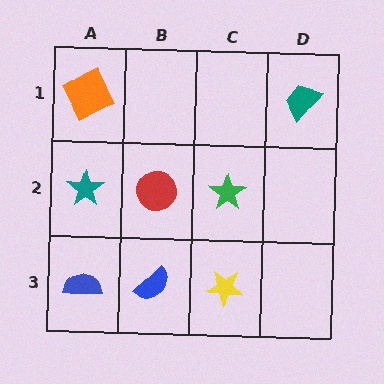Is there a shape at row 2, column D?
No, that cell is empty.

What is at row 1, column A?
An orange square.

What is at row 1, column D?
A teal trapezoid.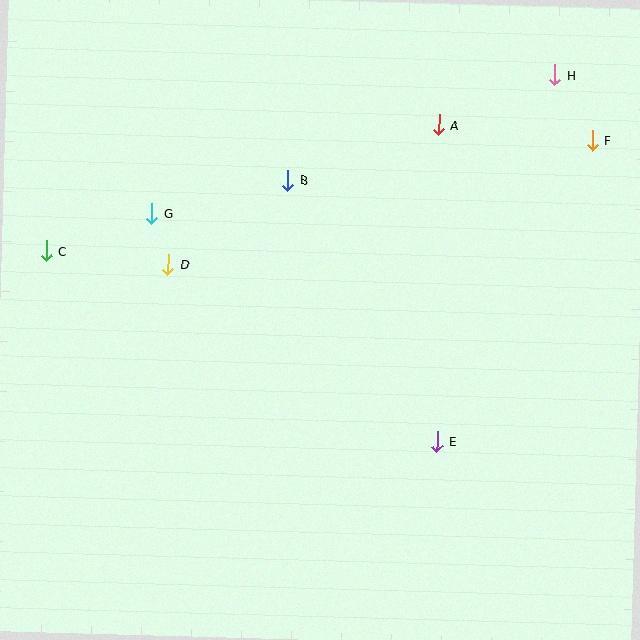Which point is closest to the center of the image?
Point B at (288, 180) is closest to the center.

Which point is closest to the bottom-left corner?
Point C is closest to the bottom-left corner.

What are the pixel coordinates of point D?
Point D is at (168, 264).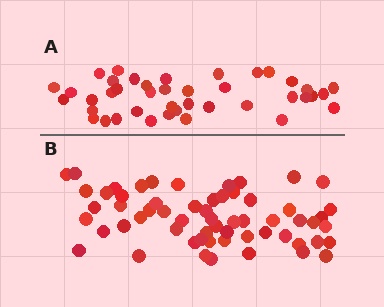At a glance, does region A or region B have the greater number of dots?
Region B (the bottom region) has more dots.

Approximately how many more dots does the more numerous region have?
Region B has approximately 20 more dots than region A.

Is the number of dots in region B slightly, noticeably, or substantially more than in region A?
Region B has substantially more. The ratio is roughly 1.5 to 1.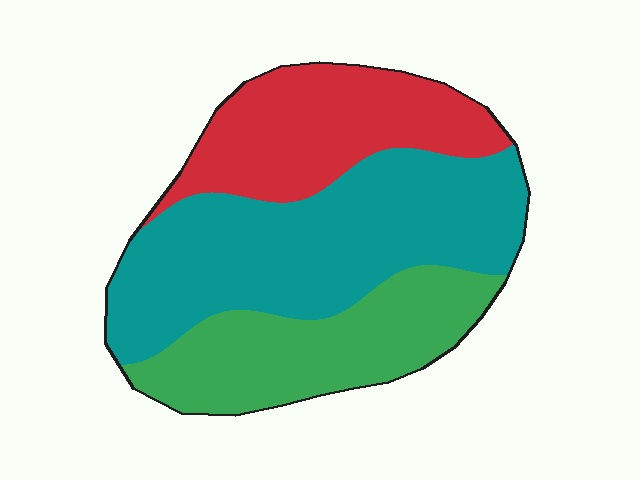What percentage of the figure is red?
Red covers 27% of the figure.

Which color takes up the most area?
Teal, at roughly 45%.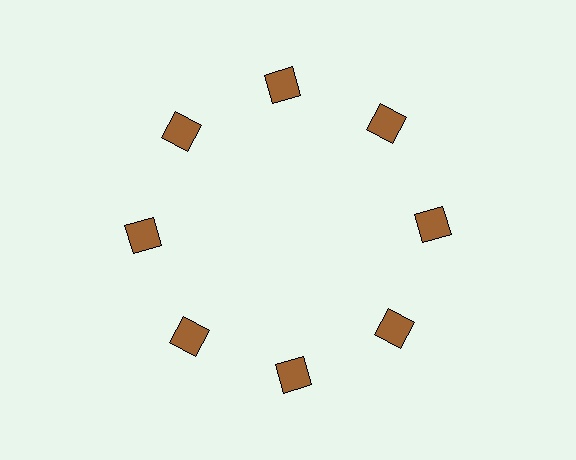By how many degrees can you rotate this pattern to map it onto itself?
The pattern maps onto itself every 45 degrees of rotation.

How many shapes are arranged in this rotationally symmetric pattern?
There are 8 shapes, arranged in 8 groups of 1.